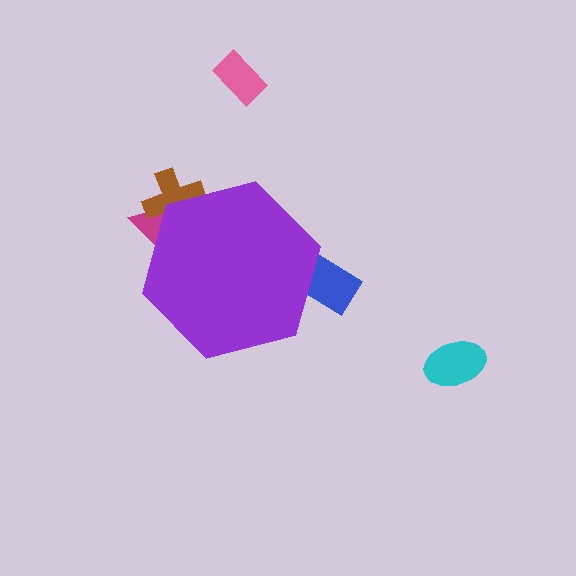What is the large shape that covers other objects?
A purple hexagon.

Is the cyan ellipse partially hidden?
No, the cyan ellipse is fully visible.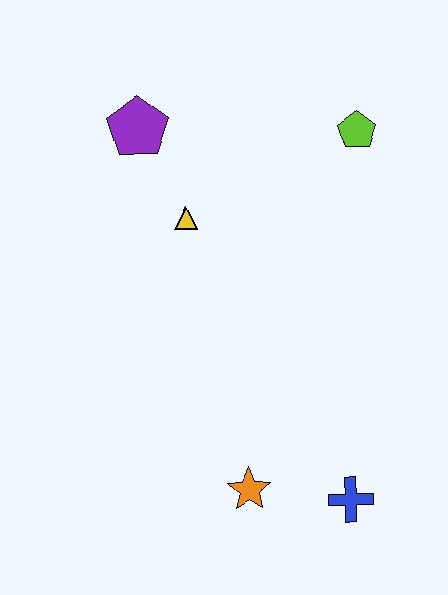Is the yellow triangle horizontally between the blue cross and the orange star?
No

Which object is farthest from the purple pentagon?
The blue cross is farthest from the purple pentagon.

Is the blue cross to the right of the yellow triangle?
Yes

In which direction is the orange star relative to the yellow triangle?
The orange star is below the yellow triangle.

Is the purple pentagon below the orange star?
No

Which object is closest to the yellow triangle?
The purple pentagon is closest to the yellow triangle.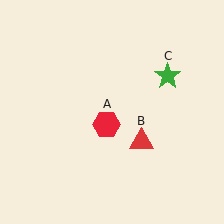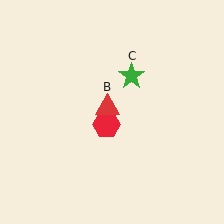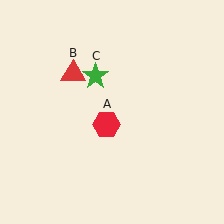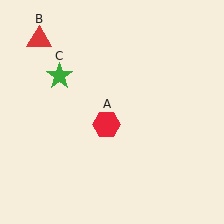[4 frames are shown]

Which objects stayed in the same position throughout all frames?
Red hexagon (object A) remained stationary.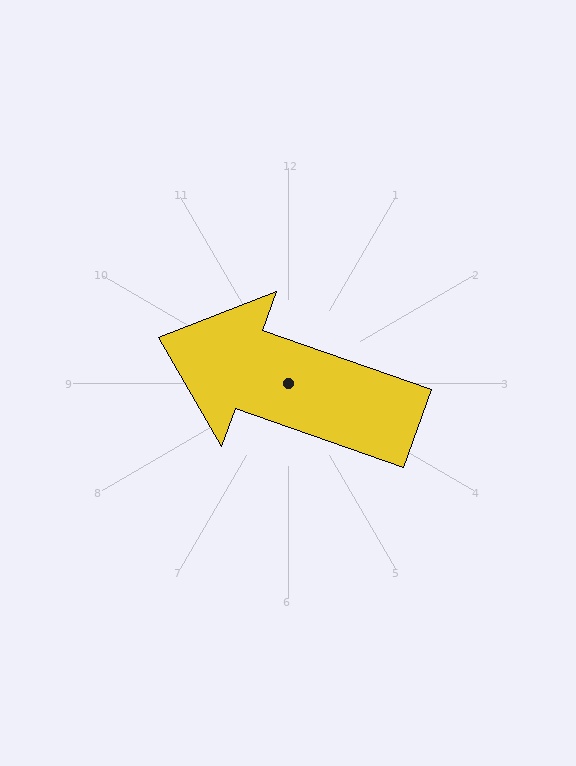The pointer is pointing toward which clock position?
Roughly 10 o'clock.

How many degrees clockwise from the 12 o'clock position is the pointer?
Approximately 289 degrees.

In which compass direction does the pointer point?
West.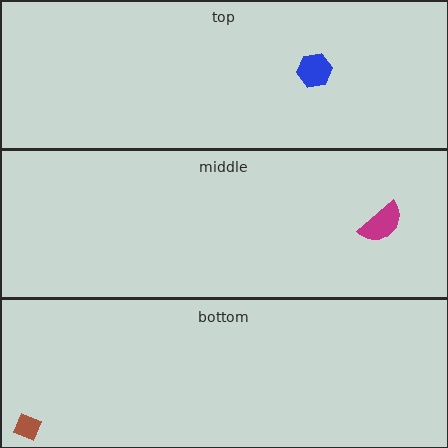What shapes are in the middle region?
The magenta semicircle.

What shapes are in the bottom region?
The brown diamond.